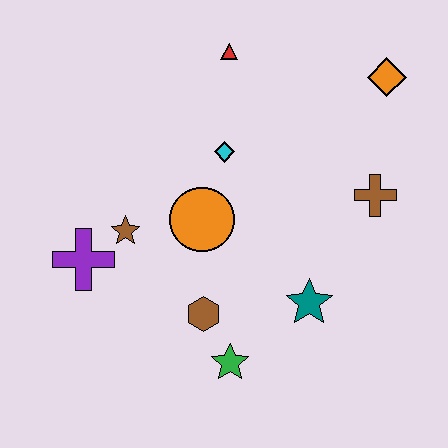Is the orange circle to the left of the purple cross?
No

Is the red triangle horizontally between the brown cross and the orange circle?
Yes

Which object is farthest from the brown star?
The orange diamond is farthest from the brown star.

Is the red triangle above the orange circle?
Yes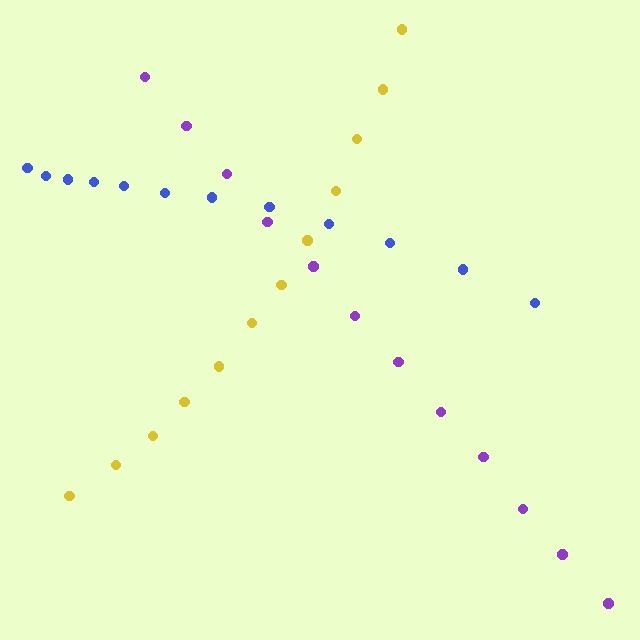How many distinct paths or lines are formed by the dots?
There are 3 distinct paths.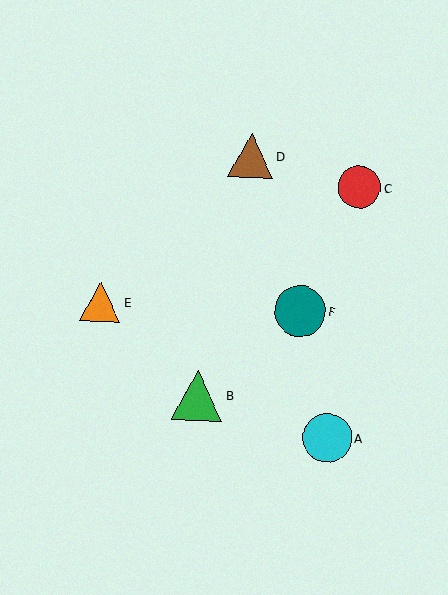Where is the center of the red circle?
The center of the red circle is at (359, 187).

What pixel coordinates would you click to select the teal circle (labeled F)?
Click at (300, 311) to select the teal circle F.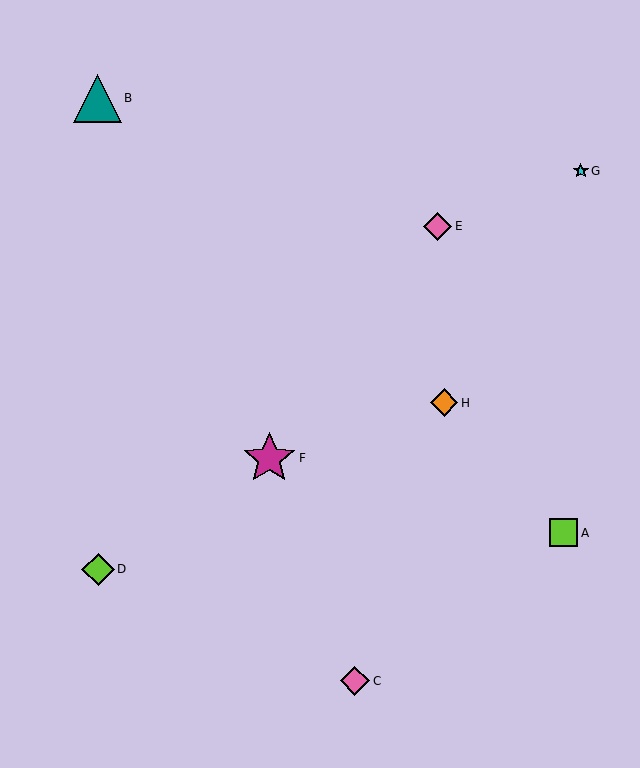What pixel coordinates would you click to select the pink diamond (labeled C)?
Click at (355, 681) to select the pink diamond C.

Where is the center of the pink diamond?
The center of the pink diamond is at (438, 226).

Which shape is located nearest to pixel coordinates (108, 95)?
The teal triangle (labeled B) at (97, 98) is nearest to that location.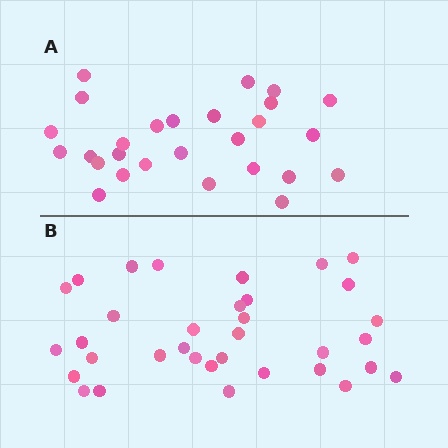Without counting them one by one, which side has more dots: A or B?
Region B (the bottom region) has more dots.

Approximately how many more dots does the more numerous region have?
Region B has roughly 8 or so more dots than region A.